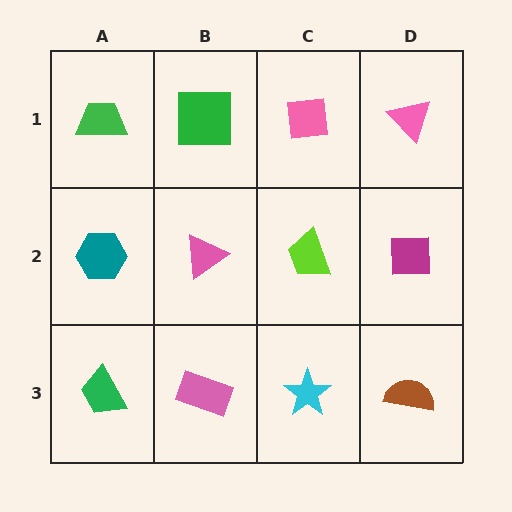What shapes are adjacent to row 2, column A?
A green trapezoid (row 1, column A), a green trapezoid (row 3, column A), a pink triangle (row 2, column B).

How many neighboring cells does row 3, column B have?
3.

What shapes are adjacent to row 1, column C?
A lime trapezoid (row 2, column C), a green square (row 1, column B), a pink triangle (row 1, column D).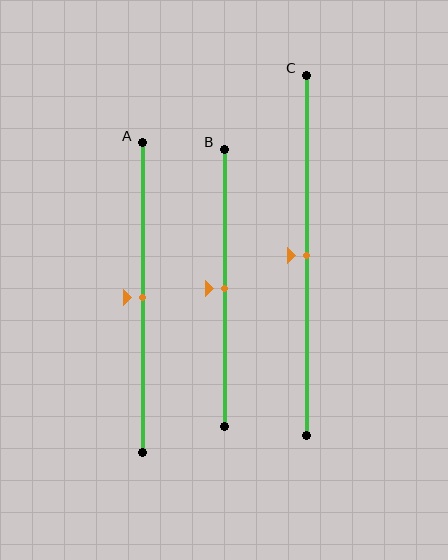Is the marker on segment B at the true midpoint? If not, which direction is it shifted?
Yes, the marker on segment B is at the true midpoint.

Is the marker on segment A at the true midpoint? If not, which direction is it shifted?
Yes, the marker on segment A is at the true midpoint.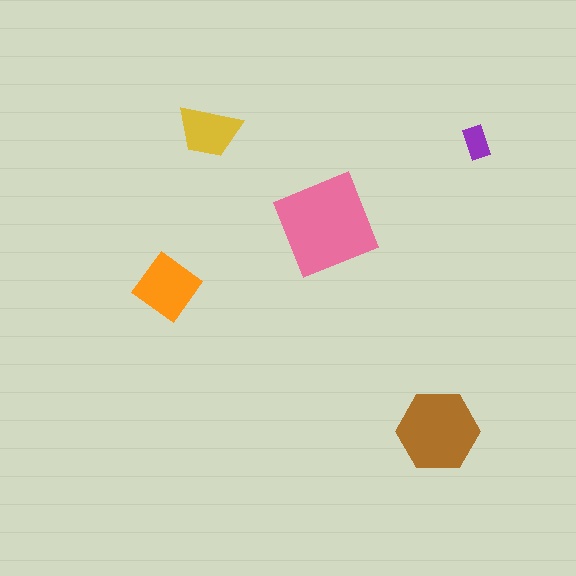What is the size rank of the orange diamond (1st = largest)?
3rd.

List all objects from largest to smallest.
The pink diamond, the brown hexagon, the orange diamond, the yellow trapezoid, the purple rectangle.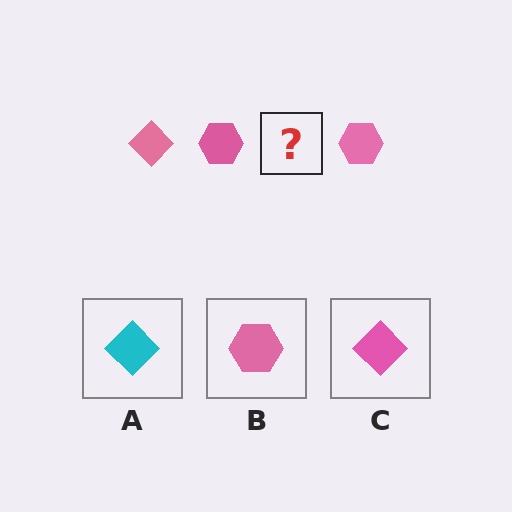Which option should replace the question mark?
Option C.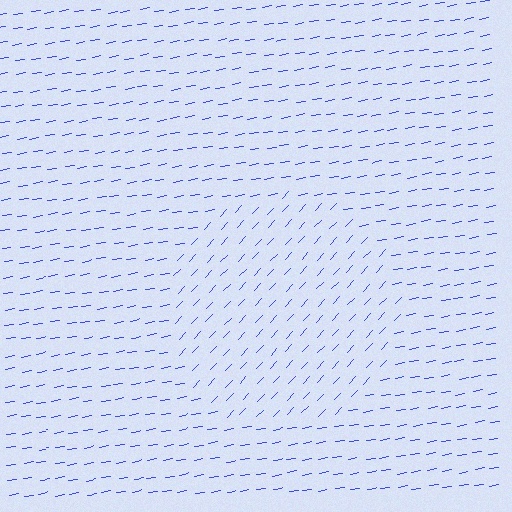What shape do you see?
I see a circle.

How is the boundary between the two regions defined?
The boundary is defined purely by a change in line orientation (approximately 37 degrees difference). All lines are the same color and thickness.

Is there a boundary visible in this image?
Yes, there is a texture boundary formed by a change in line orientation.